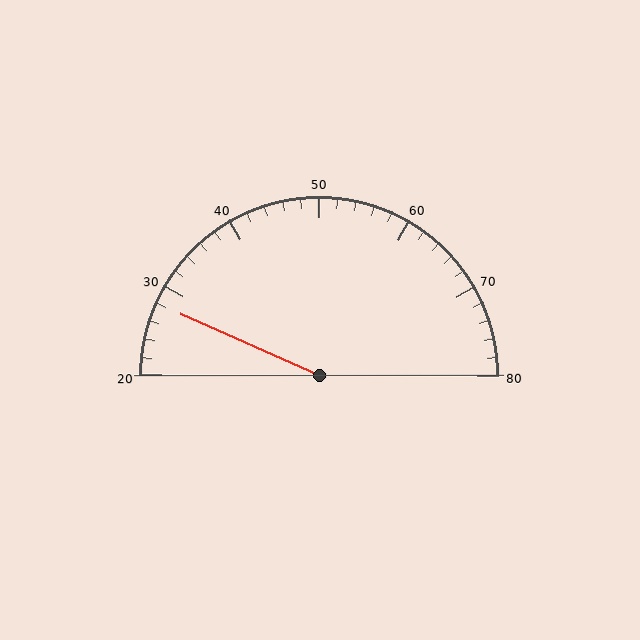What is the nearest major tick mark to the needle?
The nearest major tick mark is 30.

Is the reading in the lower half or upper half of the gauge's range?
The reading is in the lower half of the range (20 to 80).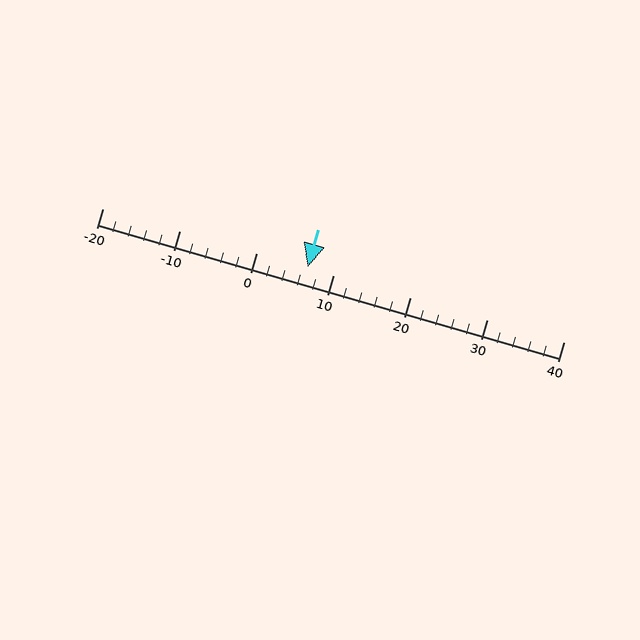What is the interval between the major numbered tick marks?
The major tick marks are spaced 10 units apart.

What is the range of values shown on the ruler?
The ruler shows values from -20 to 40.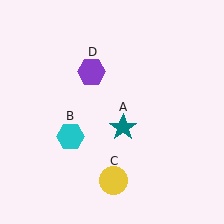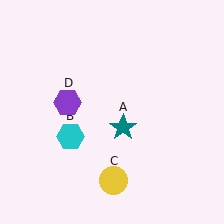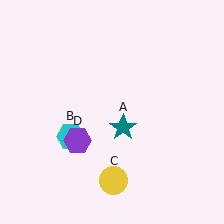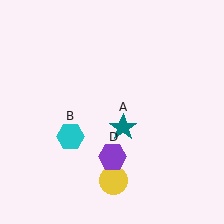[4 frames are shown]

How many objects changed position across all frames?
1 object changed position: purple hexagon (object D).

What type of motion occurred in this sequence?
The purple hexagon (object D) rotated counterclockwise around the center of the scene.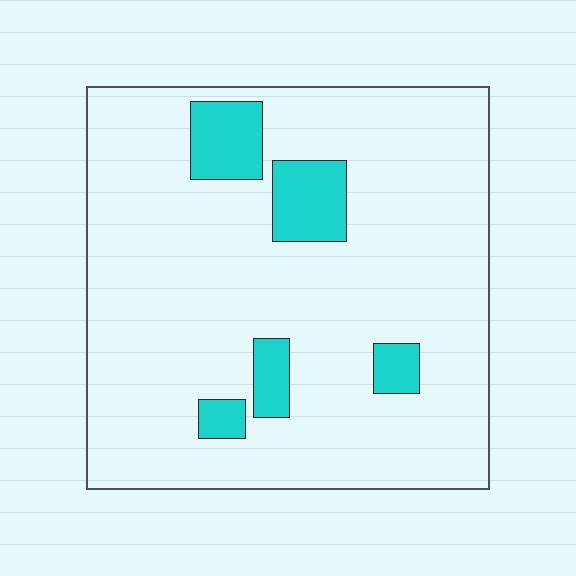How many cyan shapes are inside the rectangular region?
5.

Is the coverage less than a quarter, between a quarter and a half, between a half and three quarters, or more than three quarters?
Less than a quarter.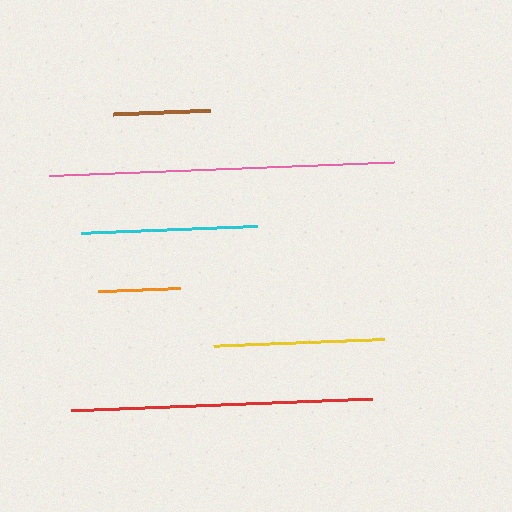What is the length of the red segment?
The red segment is approximately 301 pixels long.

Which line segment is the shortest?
The orange line is the shortest at approximately 82 pixels.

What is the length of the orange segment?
The orange segment is approximately 82 pixels long.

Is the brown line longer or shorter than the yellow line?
The yellow line is longer than the brown line.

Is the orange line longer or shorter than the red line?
The red line is longer than the orange line.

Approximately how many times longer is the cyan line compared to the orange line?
The cyan line is approximately 2.1 times the length of the orange line.